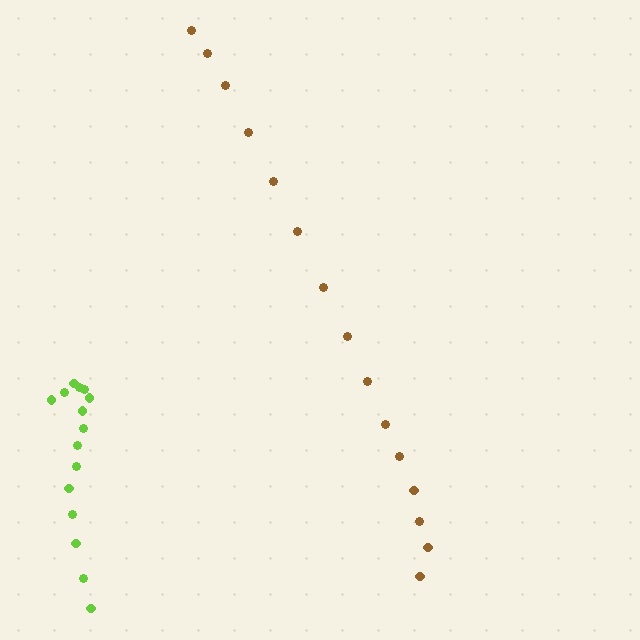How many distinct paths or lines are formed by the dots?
There are 2 distinct paths.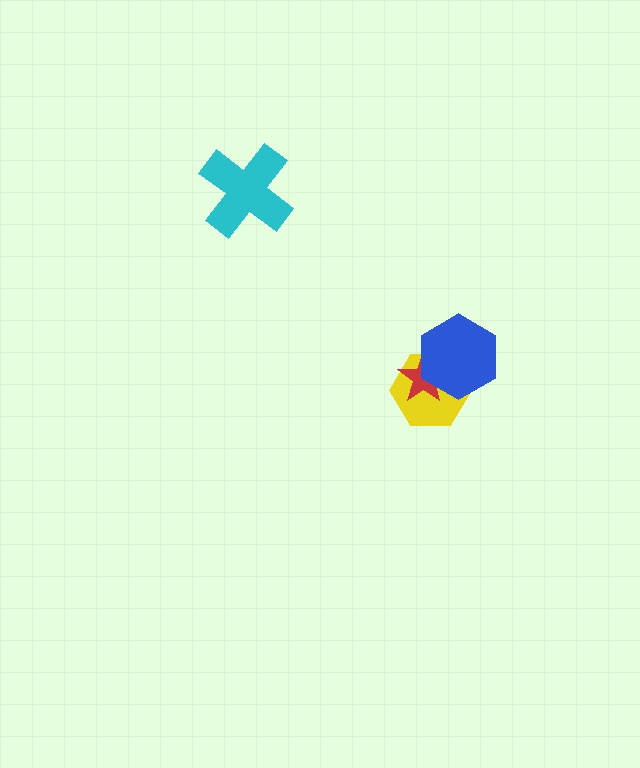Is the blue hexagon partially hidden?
No, no other shape covers it.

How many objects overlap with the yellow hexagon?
2 objects overlap with the yellow hexagon.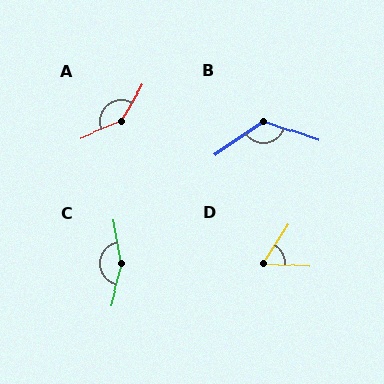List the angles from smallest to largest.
D (62°), B (127°), A (143°), C (155°).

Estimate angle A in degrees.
Approximately 143 degrees.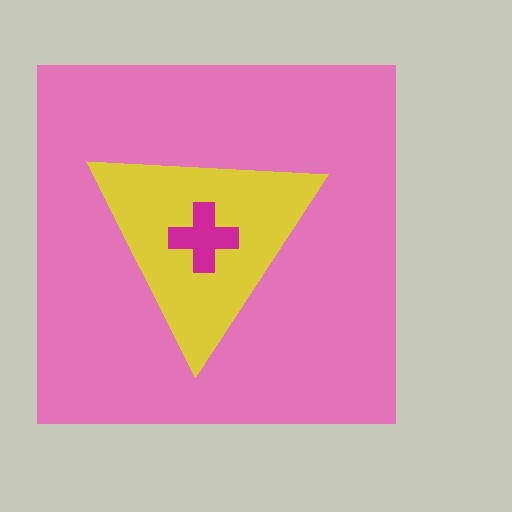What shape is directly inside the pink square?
The yellow triangle.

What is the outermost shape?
The pink square.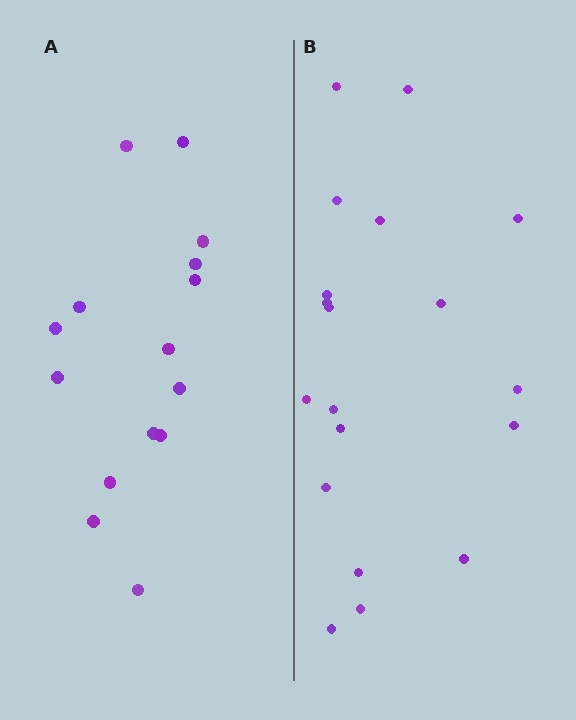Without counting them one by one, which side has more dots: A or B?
Region B (the right region) has more dots.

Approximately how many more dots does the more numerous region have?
Region B has about 4 more dots than region A.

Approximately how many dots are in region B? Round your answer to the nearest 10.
About 20 dots. (The exact count is 19, which rounds to 20.)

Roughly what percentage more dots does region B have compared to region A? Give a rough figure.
About 25% more.